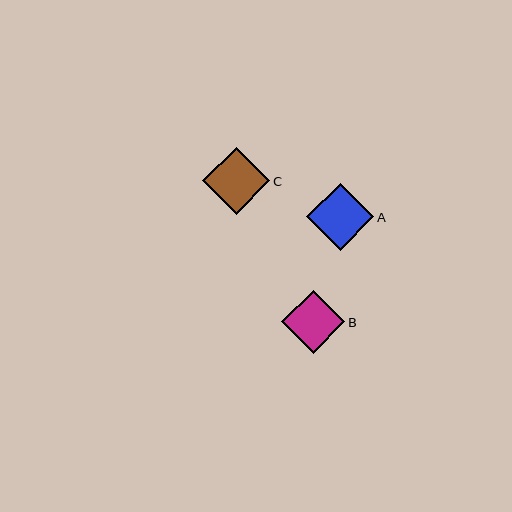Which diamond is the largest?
Diamond C is the largest with a size of approximately 67 pixels.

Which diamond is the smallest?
Diamond B is the smallest with a size of approximately 64 pixels.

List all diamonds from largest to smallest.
From largest to smallest: C, A, B.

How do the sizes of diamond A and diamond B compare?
Diamond A and diamond B are approximately the same size.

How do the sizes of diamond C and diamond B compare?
Diamond C and diamond B are approximately the same size.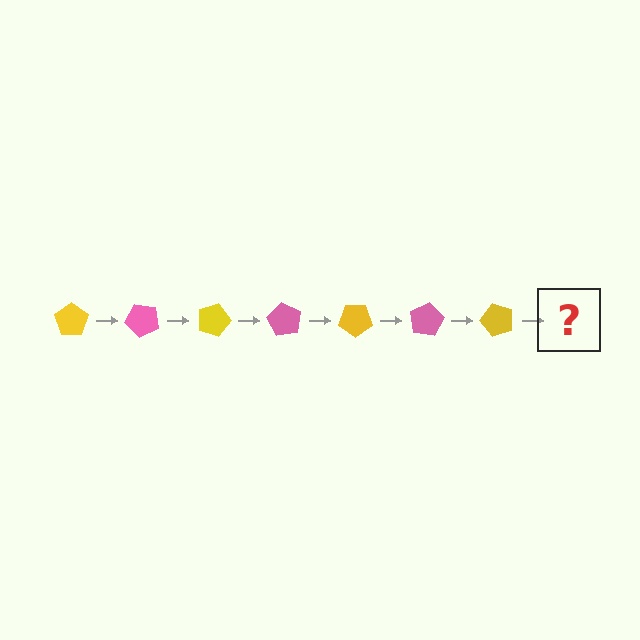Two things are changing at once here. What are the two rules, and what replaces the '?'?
The two rules are that it rotates 45 degrees each step and the color cycles through yellow and pink. The '?' should be a pink pentagon, rotated 315 degrees from the start.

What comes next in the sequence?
The next element should be a pink pentagon, rotated 315 degrees from the start.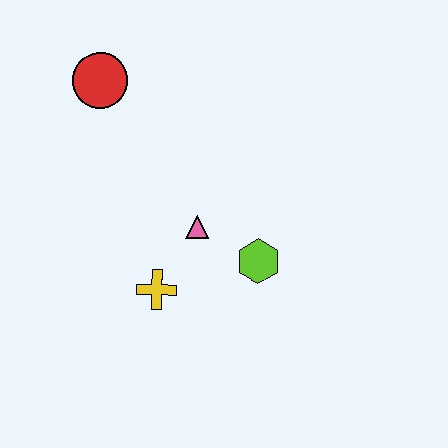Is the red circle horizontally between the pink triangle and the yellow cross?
No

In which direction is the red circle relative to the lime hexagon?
The red circle is above the lime hexagon.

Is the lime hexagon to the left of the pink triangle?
No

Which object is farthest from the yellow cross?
The red circle is farthest from the yellow cross.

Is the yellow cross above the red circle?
No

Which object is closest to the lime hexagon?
The pink triangle is closest to the lime hexagon.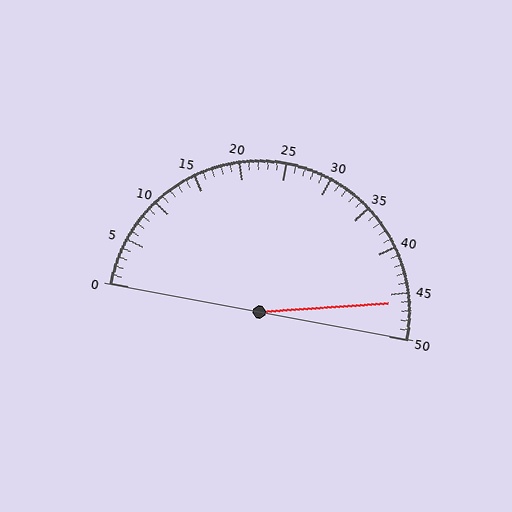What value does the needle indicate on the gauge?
The needle indicates approximately 46.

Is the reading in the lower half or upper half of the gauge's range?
The reading is in the upper half of the range (0 to 50).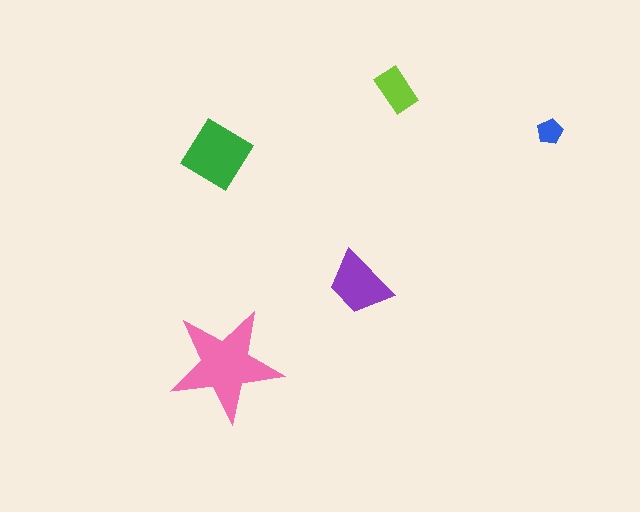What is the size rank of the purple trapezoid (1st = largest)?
3rd.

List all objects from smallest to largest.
The blue pentagon, the lime rectangle, the purple trapezoid, the green diamond, the pink star.